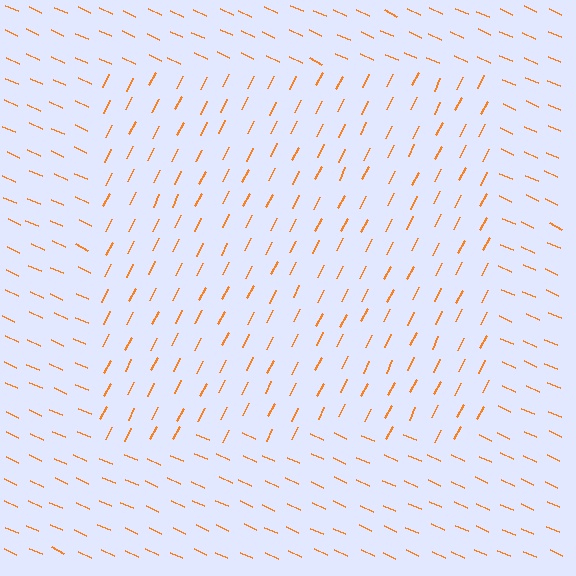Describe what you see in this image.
The image is filled with small orange line segments. A rectangle region in the image has lines oriented differently from the surrounding lines, creating a visible texture boundary.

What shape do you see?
I see a rectangle.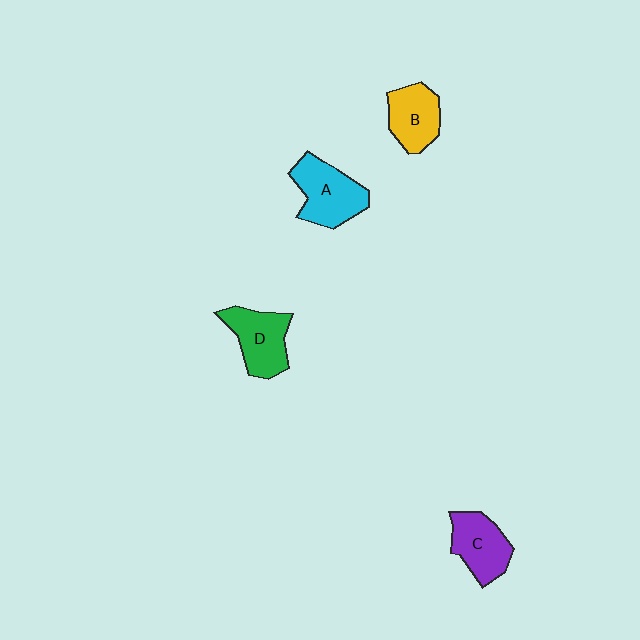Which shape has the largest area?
Shape A (cyan).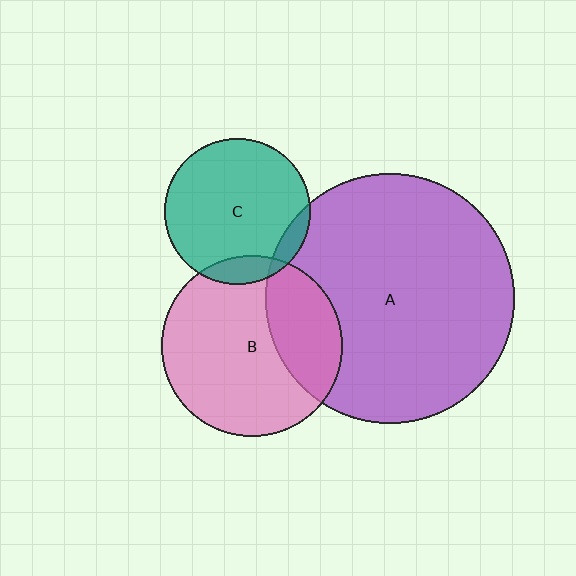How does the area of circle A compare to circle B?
Approximately 1.9 times.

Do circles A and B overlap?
Yes.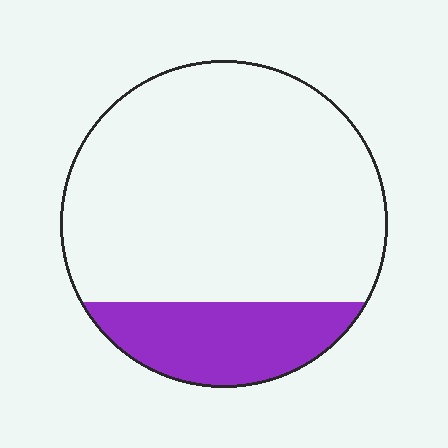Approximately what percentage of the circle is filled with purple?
Approximately 20%.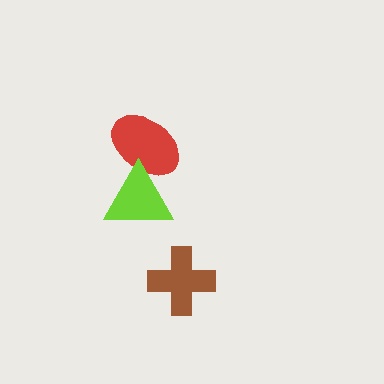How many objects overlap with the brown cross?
0 objects overlap with the brown cross.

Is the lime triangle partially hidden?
No, no other shape covers it.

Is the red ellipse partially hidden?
Yes, it is partially covered by another shape.